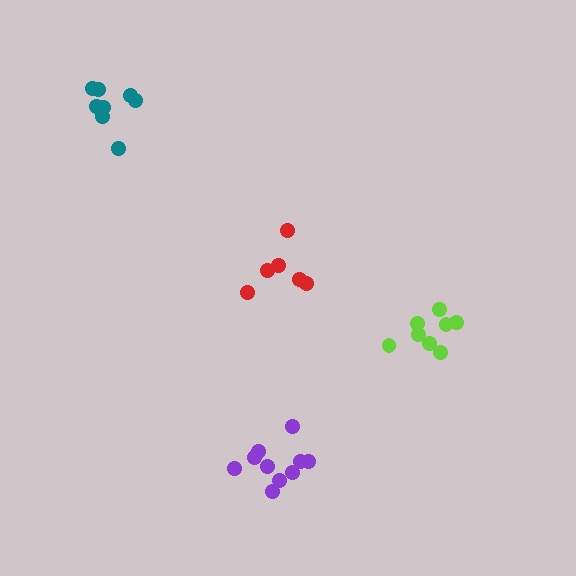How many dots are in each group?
Group 1: 8 dots, Group 2: 10 dots, Group 3: 8 dots, Group 4: 6 dots (32 total).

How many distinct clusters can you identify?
There are 4 distinct clusters.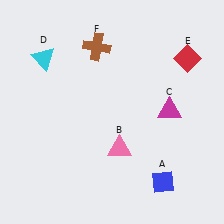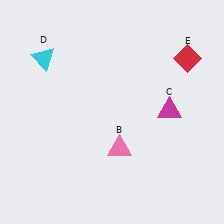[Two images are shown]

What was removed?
The blue diamond (A), the brown cross (F) were removed in Image 2.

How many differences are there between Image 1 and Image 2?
There are 2 differences between the two images.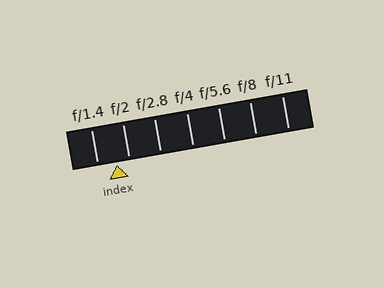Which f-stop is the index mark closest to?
The index mark is closest to f/2.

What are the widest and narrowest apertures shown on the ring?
The widest aperture shown is f/1.4 and the narrowest is f/11.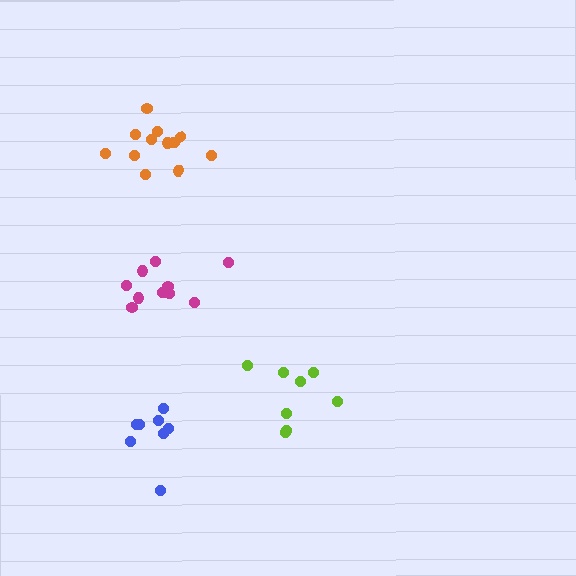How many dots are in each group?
Group 1: 8 dots, Group 2: 13 dots, Group 3: 8 dots, Group 4: 11 dots (40 total).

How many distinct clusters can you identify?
There are 4 distinct clusters.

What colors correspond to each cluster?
The clusters are colored: blue, orange, lime, magenta.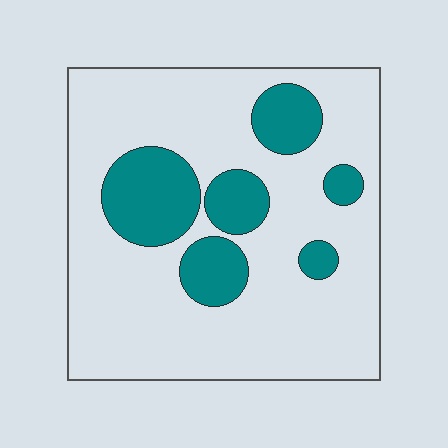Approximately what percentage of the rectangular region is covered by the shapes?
Approximately 20%.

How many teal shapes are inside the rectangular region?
6.